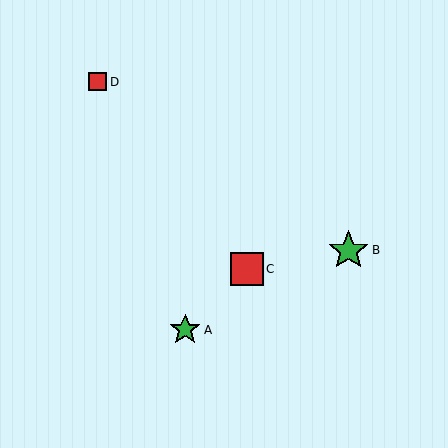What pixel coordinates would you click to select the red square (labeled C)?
Click at (247, 269) to select the red square C.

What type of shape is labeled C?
Shape C is a red square.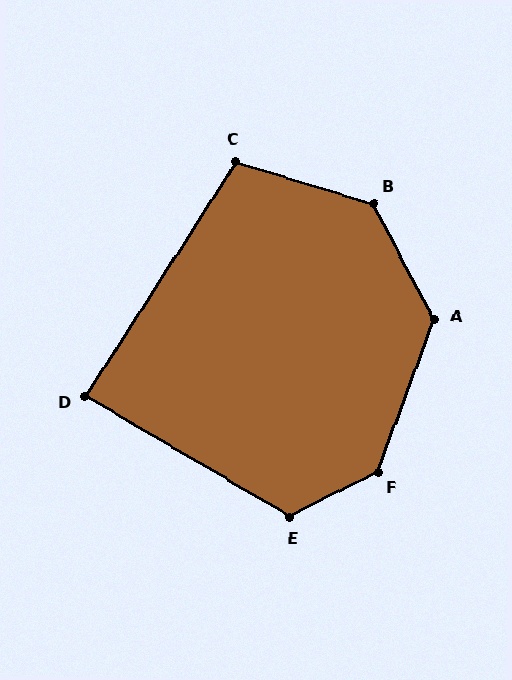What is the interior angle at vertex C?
Approximately 106 degrees (obtuse).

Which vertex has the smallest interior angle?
D, at approximately 88 degrees.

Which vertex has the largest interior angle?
F, at approximately 137 degrees.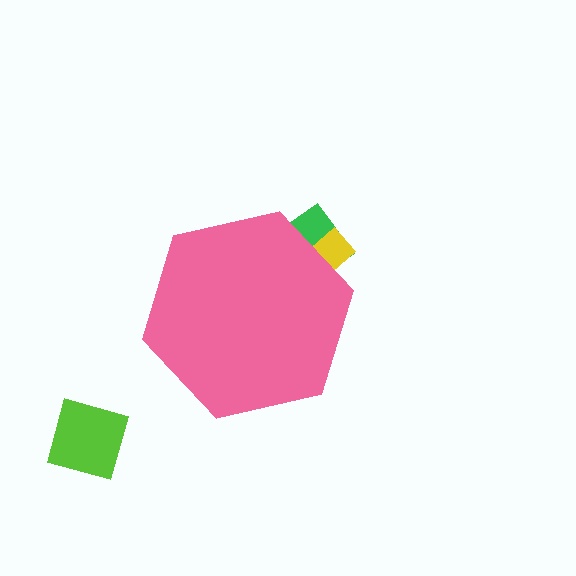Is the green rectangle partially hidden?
Yes, the green rectangle is partially hidden behind the pink hexagon.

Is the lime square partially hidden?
No, the lime square is fully visible.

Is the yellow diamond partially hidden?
Yes, the yellow diamond is partially hidden behind the pink hexagon.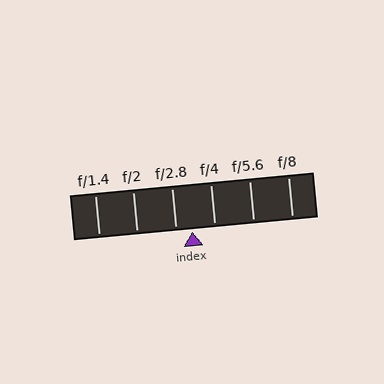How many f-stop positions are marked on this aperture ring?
There are 6 f-stop positions marked.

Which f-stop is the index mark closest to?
The index mark is closest to f/2.8.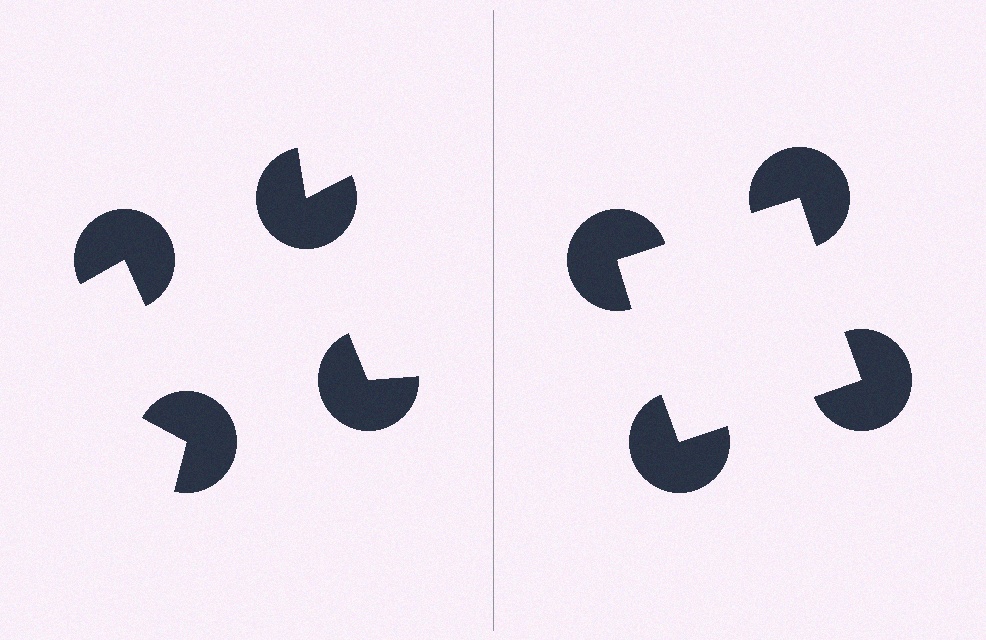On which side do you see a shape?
An illusory square appears on the right side. On the left side the wedge cuts are rotated, so no coherent shape forms.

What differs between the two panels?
The pac-man discs are positioned identically on both sides; only the wedge orientations differ. On the right they align to a square; on the left they are misaligned.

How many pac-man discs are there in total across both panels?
8 — 4 on each side.